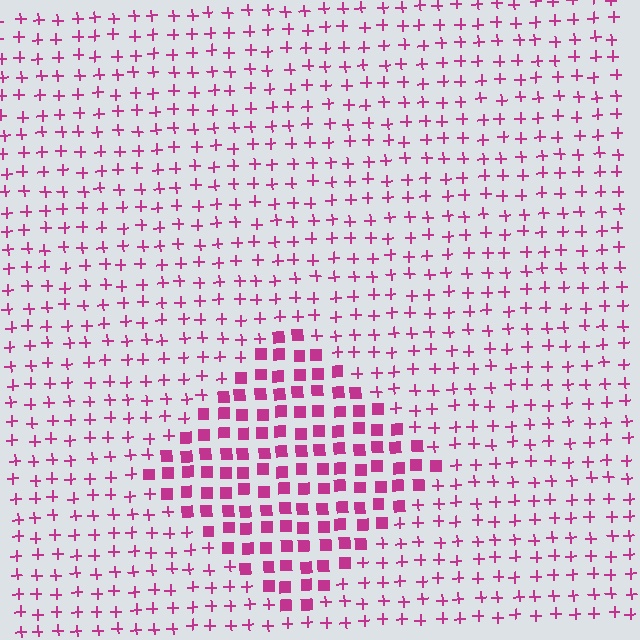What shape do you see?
I see a diamond.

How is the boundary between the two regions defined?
The boundary is defined by a change in element shape: squares inside vs. plus signs outside. All elements share the same color and spacing.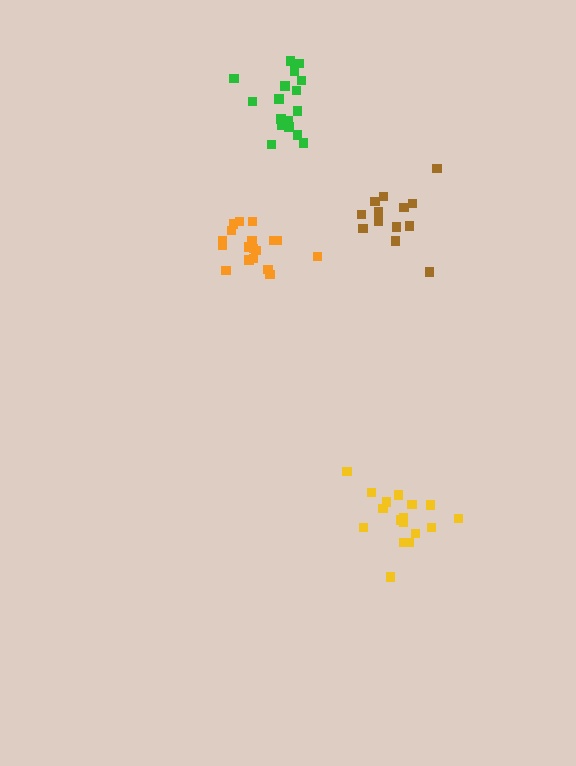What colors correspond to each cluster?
The clusters are colored: yellow, brown, orange, green.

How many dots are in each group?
Group 1: 17 dots, Group 2: 14 dots, Group 3: 18 dots, Group 4: 17 dots (66 total).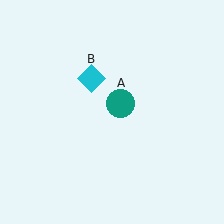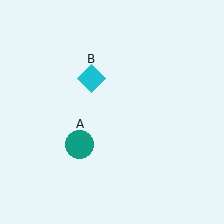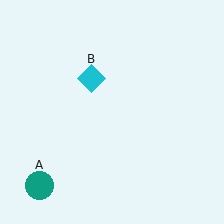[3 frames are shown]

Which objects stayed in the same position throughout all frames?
Cyan diamond (object B) remained stationary.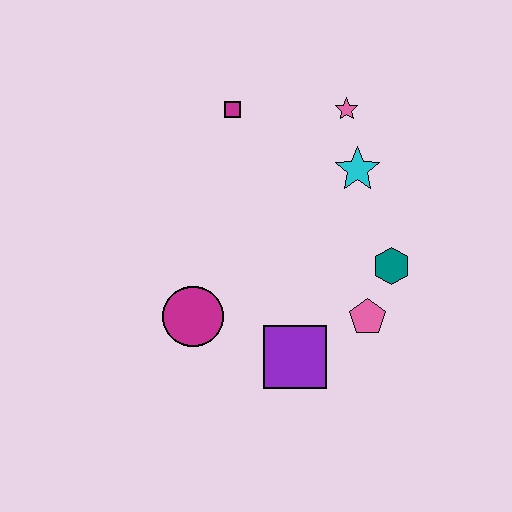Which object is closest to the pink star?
The cyan star is closest to the pink star.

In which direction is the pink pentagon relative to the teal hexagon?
The pink pentagon is below the teal hexagon.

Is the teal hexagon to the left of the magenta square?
No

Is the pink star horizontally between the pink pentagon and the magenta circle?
Yes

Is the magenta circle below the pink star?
Yes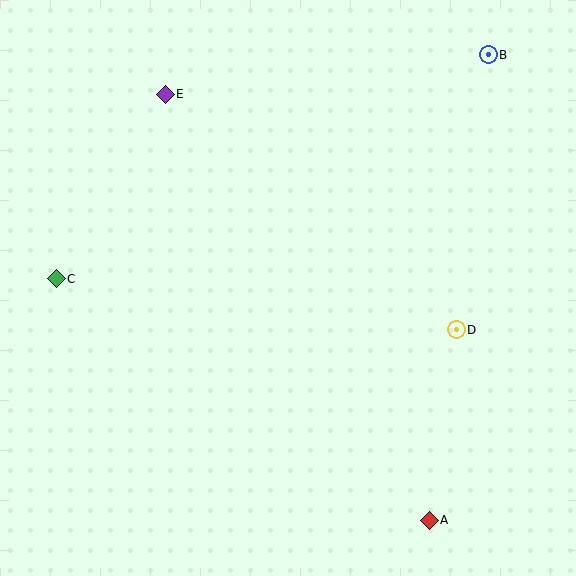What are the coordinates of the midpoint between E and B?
The midpoint between E and B is at (327, 75).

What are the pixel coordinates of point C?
Point C is at (56, 279).